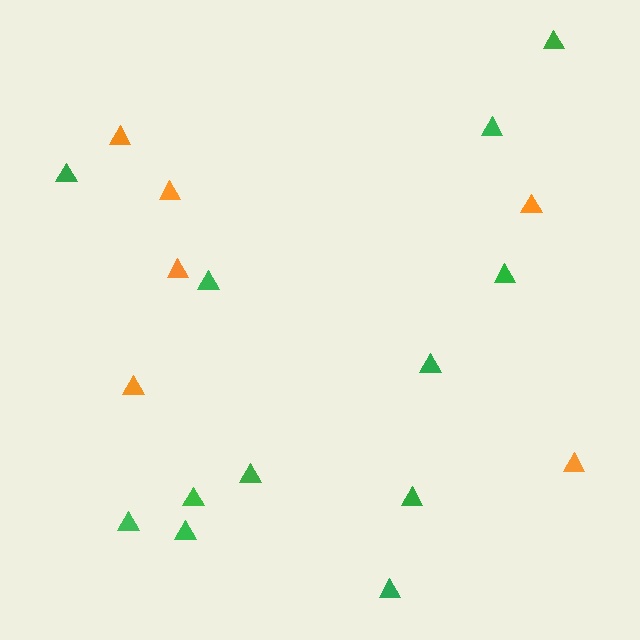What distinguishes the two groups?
There are 2 groups: one group of green triangles (12) and one group of orange triangles (6).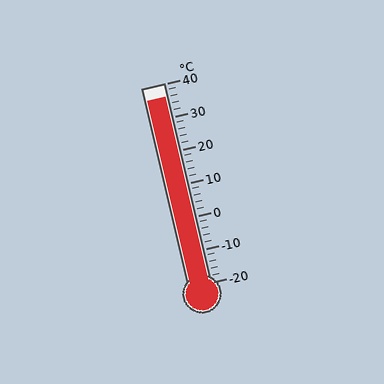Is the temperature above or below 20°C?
The temperature is above 20°C.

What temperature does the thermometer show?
The thermometer shows approximately 36°C.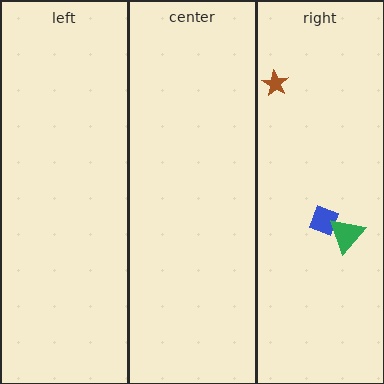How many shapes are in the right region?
3.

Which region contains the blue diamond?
The right region.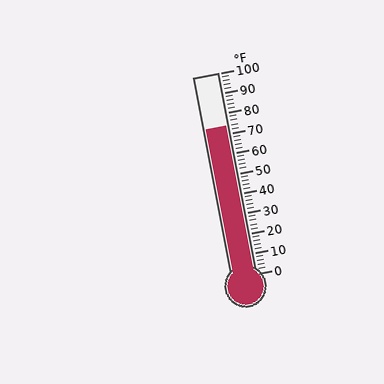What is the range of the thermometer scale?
The thermometer scale ranges from 0°F to 100°F.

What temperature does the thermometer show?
The thermometer shows approximately 74°F.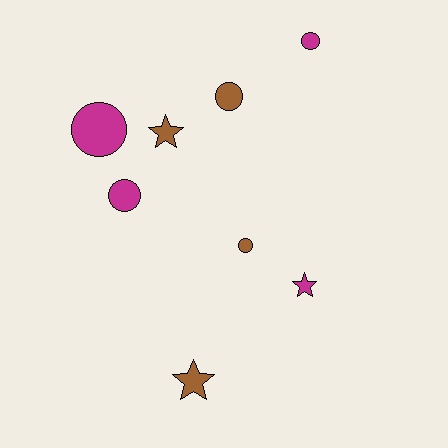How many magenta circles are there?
There are 3 magenta circles.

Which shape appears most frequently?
Circle, with 5 objects.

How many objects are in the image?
There are 8 objects.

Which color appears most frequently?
Magenta, with 4 objects.